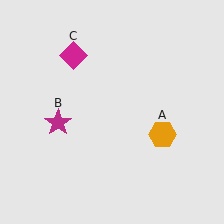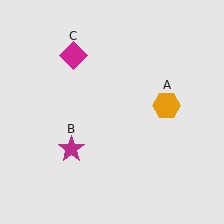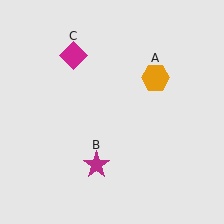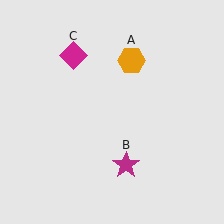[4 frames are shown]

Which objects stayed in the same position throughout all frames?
Magenta diamond (object C) remained stationary.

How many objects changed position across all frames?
2 objects changed position: orange hexagon (object A), magenta star (object B).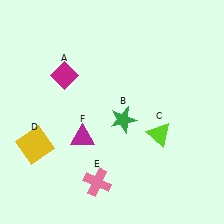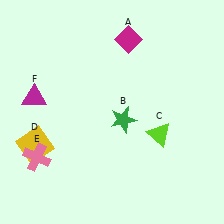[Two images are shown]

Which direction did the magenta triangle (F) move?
The magenta triangle (F) moved left.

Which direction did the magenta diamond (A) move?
The magenta diamond (A) moved right.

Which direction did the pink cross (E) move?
The pink cross (E) moved left.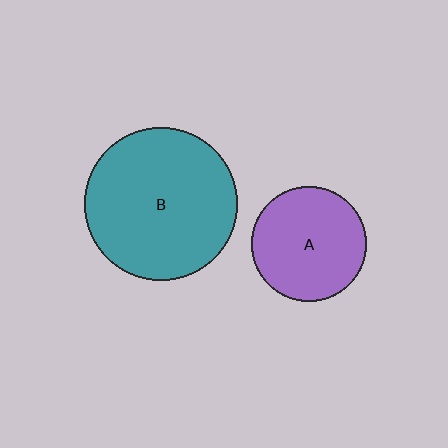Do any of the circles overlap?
No, none of the circles overlap.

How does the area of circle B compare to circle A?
Approximately 1.8 times.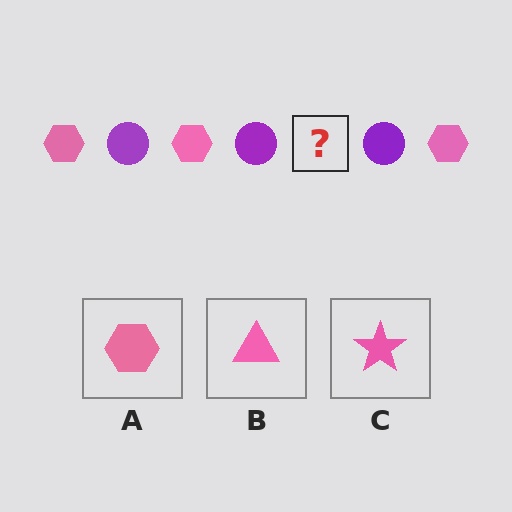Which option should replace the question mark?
Option A.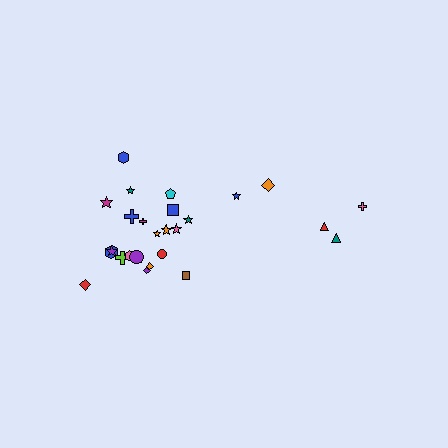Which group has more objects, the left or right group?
The left group.